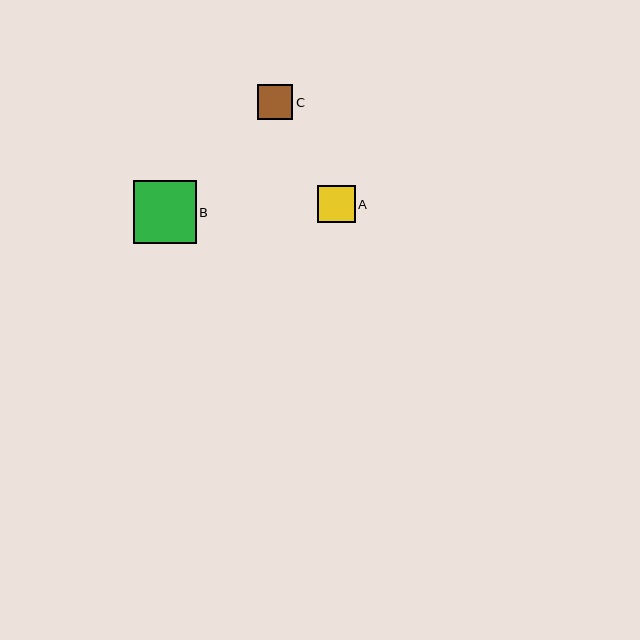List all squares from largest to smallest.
From largest to smallest: B, A, C.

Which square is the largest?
Square B is the largest with a size of approximately 62 pixels.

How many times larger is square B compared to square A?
Square B is approximately 1.7 times the size of square A.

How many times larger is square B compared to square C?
Square B is approximately 1.8 times the size of square C.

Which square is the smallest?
Square C is the smallest with a size of approximately 35 pixels.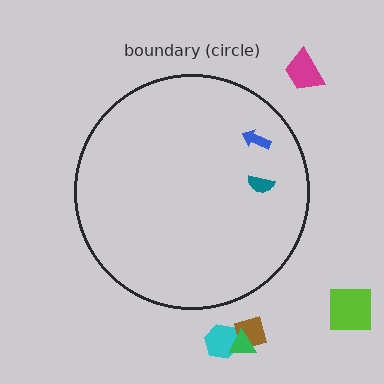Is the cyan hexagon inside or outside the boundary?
Outside.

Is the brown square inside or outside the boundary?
Outside.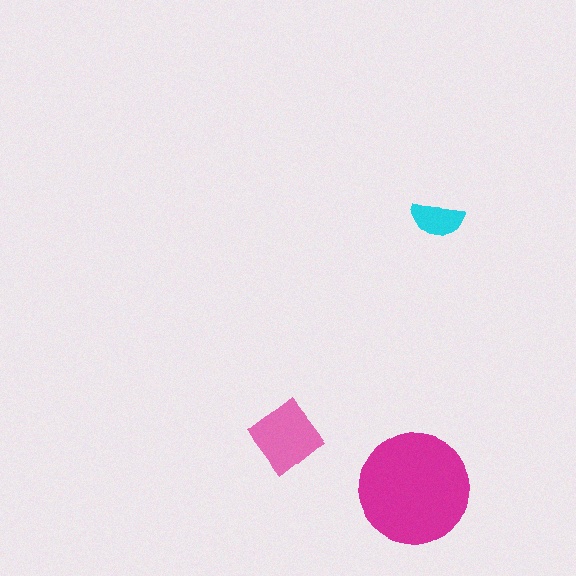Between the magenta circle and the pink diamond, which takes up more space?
The magenta circle.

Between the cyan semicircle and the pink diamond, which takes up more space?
The pink diamond.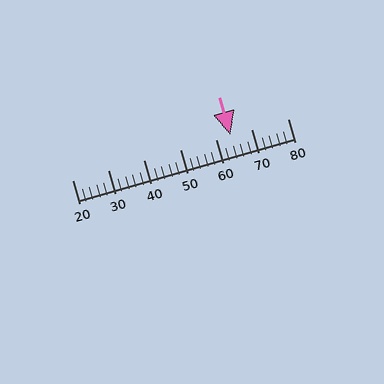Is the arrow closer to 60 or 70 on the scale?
The arrow is closer to 60.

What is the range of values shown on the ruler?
The ruler shows values from 20 to 80.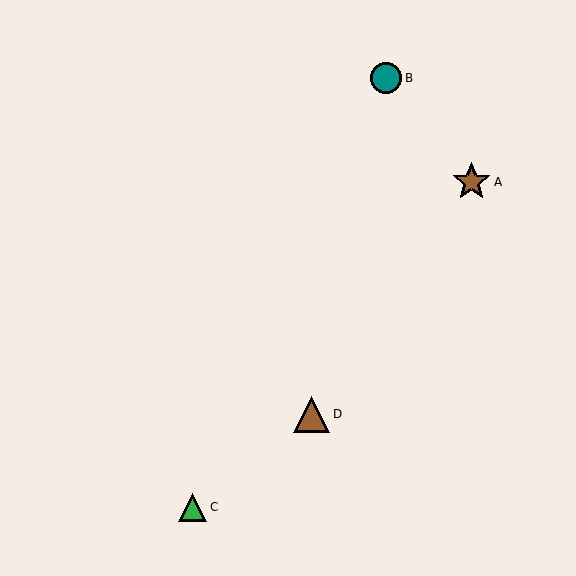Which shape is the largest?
The brown star (labeled A) is the largest.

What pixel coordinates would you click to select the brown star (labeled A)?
Click at (472, 182) to select the brown star A.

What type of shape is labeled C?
Shape C is a green triangle.